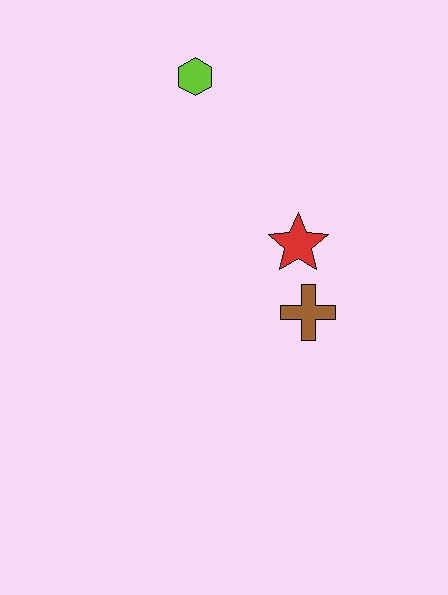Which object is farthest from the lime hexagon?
The brown cross is farthest from the lime hexagon.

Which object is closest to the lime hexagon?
The red star is closest to the lime hexagon.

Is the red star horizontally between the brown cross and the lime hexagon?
Yes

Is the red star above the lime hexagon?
No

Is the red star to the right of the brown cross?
No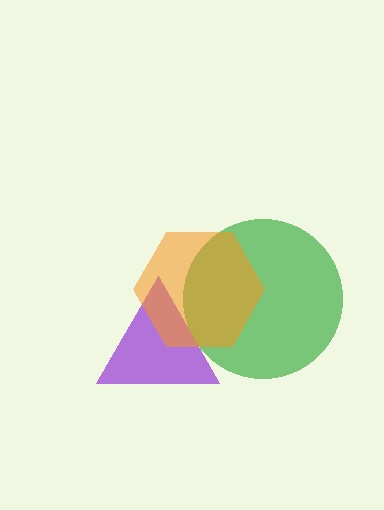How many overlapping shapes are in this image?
There are 3 overlapping shapes in the image.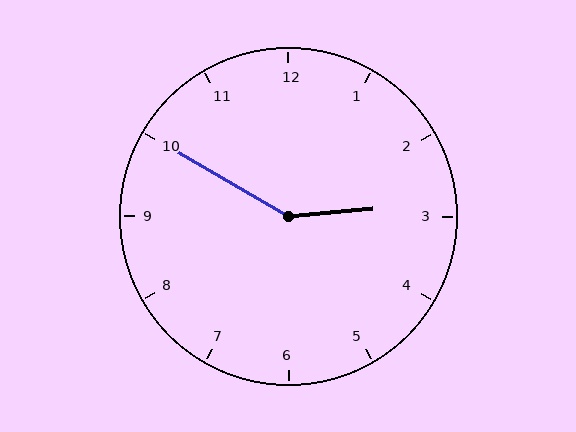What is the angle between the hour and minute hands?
Approximately 145 degrees.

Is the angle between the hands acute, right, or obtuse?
It is obtuse.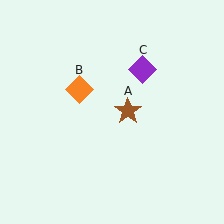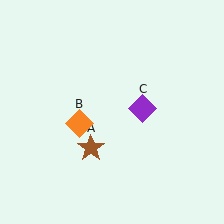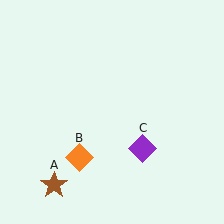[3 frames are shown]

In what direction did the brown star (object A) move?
The brown star (object A) moved down and to the left.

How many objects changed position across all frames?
3 objects changed position: brown star (object A), orange diamond (object B), purple diamond (object C).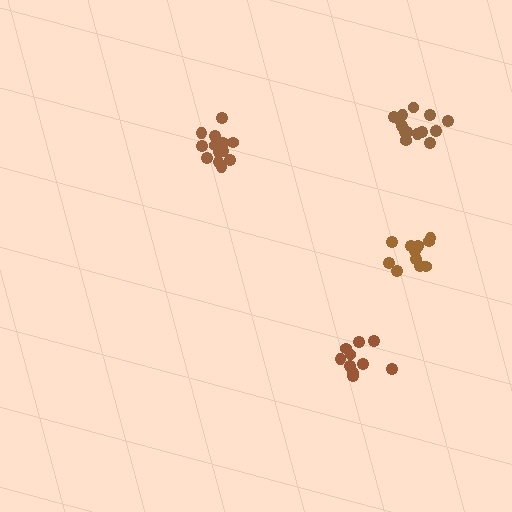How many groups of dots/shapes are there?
There are 4 groups.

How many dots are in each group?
Group 1: 11 dots, Group 2: 15 dots, Group 3: 10 dots, Group 4: 13 dots (49 total).